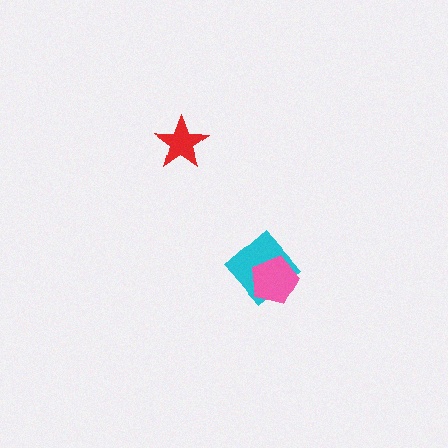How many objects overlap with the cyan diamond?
1 object overlaps with the cyan diamond.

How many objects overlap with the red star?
0 objects overlap with the red star.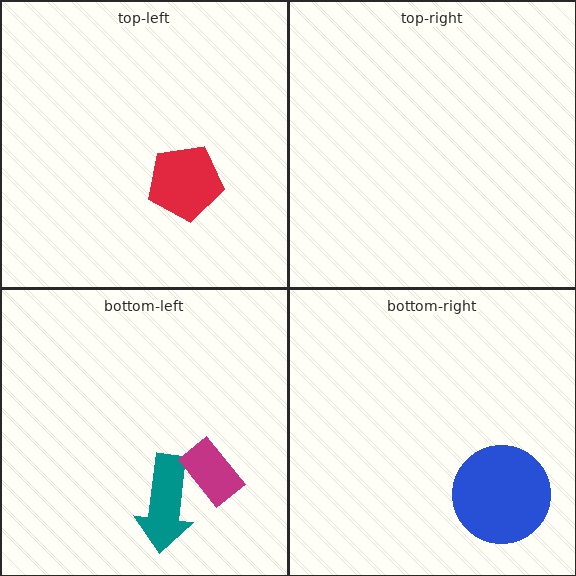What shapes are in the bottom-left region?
The teal arrow, the magenta rectangle.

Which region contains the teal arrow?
The bottom-left region.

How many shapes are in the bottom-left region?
2.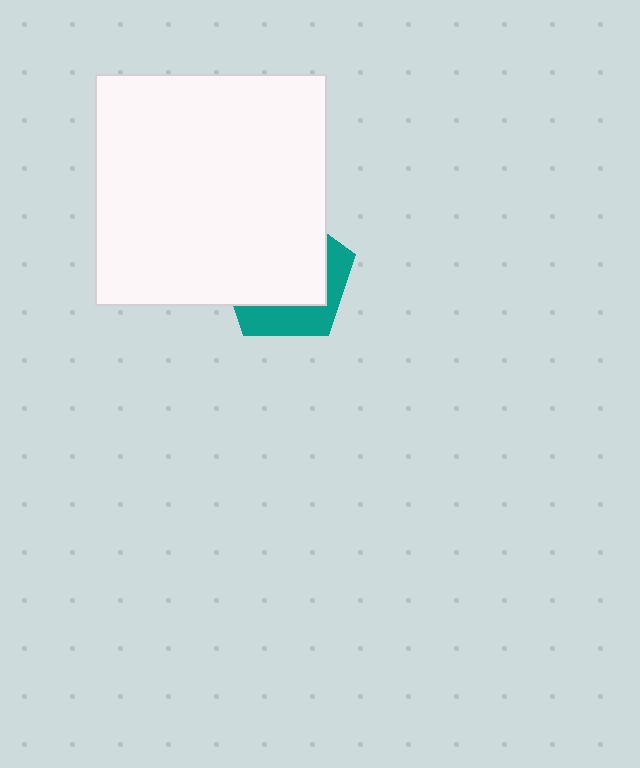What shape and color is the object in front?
The object in front is a white square.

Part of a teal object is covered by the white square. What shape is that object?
It is a pentagon.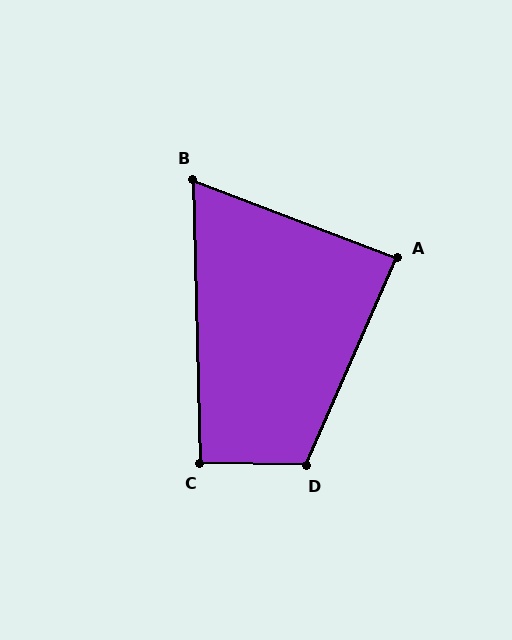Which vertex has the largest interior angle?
D, at approximately 112 degrees.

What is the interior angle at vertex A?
Approximately 88 degrees (approximately right).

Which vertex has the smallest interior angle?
B, at approximately 68 degrees.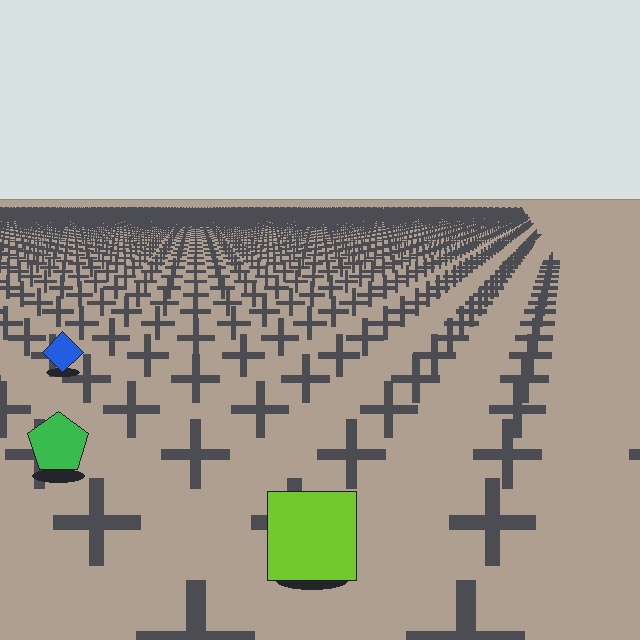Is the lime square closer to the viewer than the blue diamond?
Yes. The lime square is closer — you can tell from the texture gradient: the ground texture is coarser near it.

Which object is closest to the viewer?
The lime square is closest. The texture marks near it are larger and more spread out.